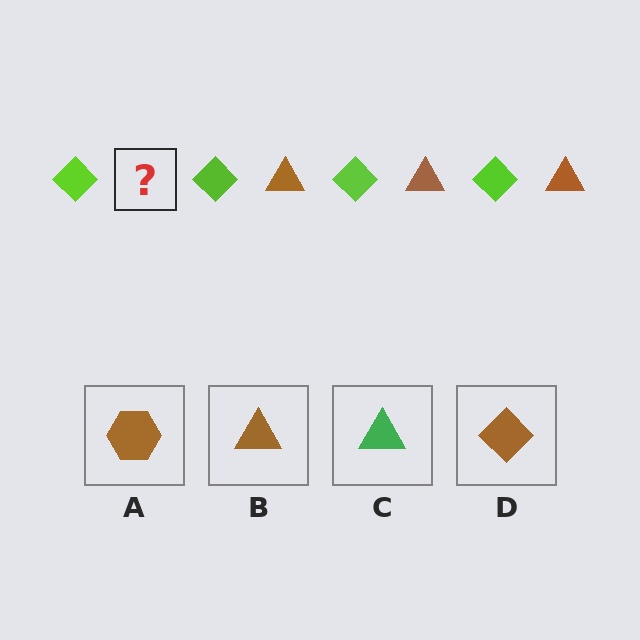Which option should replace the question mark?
Option B.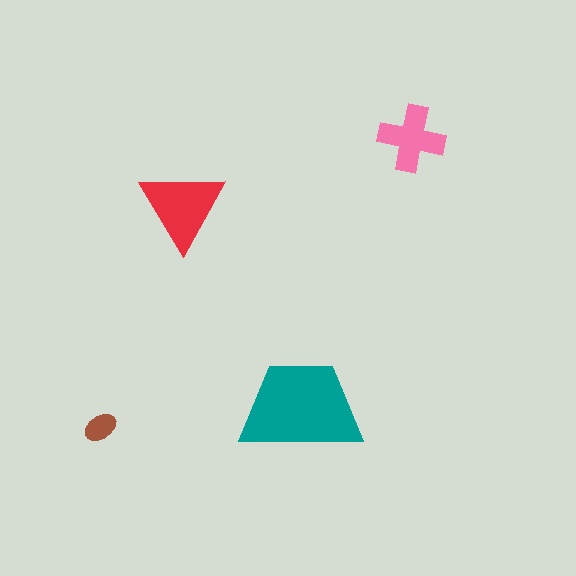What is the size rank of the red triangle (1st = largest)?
2nd.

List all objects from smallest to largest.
The brown ellipse, the pink cross, the red triangle, the teal trapezoid.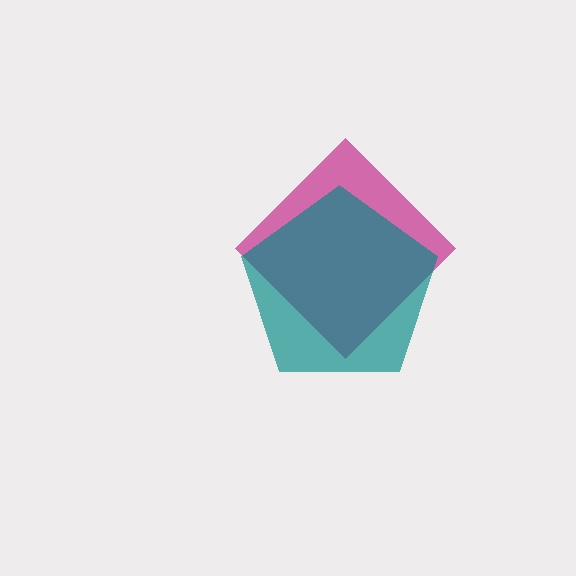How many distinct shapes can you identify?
There are 2 distinct shapes: a magenta diamond, a teal pentagon.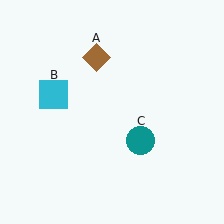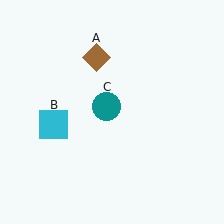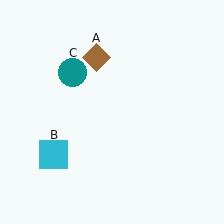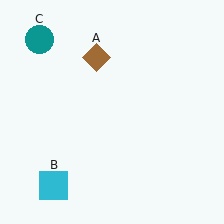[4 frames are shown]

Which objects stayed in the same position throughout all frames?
Brown diamond (object A) remained stationary.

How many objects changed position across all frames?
2 objects changed position: cyan square (object B), teal circle (object C).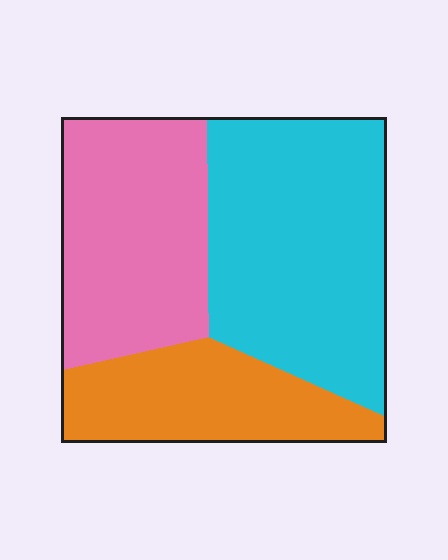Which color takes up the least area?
Orange, at roughly 25%.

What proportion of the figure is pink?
Pink covers about 35% of the figure.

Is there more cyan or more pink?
Cyan.